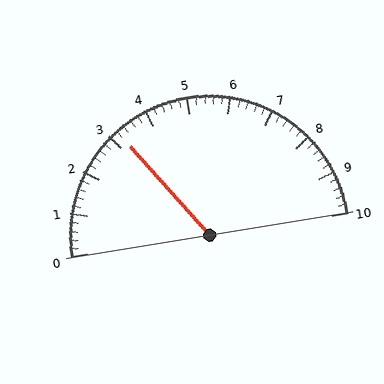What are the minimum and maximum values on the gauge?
The gauge ranges from 0 to 10.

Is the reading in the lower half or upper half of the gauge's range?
The reading is in the lower half of the range (0 to 10).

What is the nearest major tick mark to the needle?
The nearest major tick mark is 3.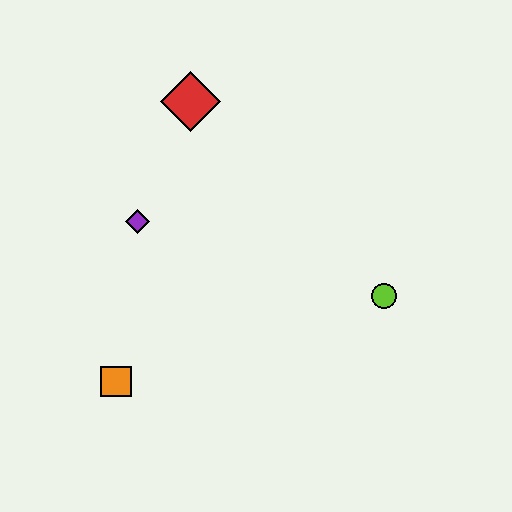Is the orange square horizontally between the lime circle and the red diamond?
No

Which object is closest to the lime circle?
The purple diamond is closest to the lime circle.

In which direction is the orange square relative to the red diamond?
The orange square is below the red diamond.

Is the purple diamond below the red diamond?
Yes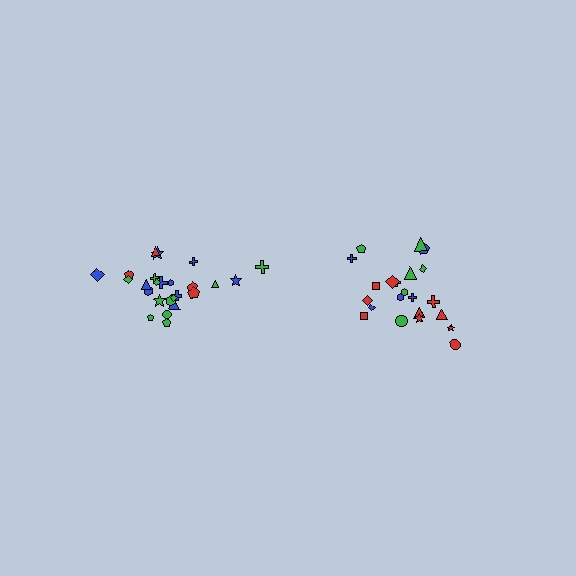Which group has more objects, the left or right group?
The left group.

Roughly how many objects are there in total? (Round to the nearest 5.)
Roughly 45 objects in total.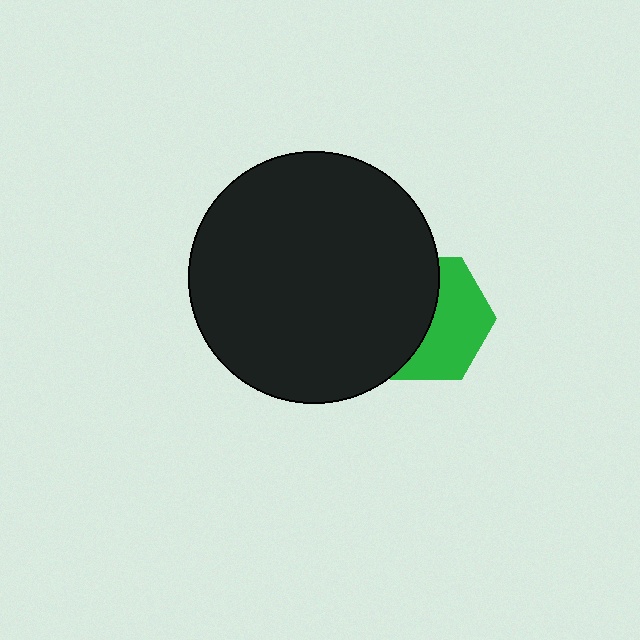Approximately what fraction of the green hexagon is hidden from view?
Roughly 51% of the green hexagon is hidden behind the black circle.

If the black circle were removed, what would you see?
You would see the complete green hexagon.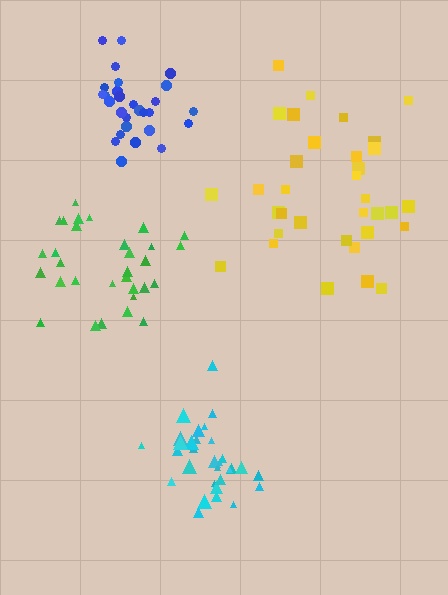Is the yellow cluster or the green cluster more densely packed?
Green.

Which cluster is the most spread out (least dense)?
Yellow.